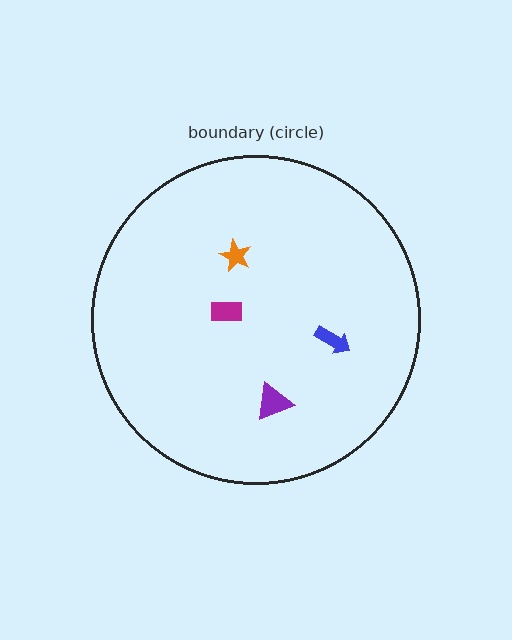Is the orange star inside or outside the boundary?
Inside.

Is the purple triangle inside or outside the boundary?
Inside.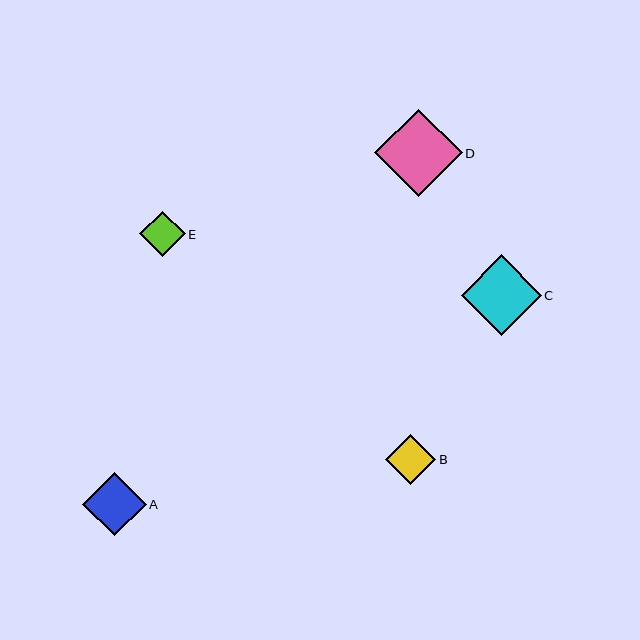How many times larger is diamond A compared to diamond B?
Diamond A is approximately 1.3 times the size of diamond B.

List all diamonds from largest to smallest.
From largest to smallest: D, C, A, B, E.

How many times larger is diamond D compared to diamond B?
Diamond D is approximately 1.7 times the size of diamond B.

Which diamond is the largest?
Diamond D is the largest with a size of approximately 87 pixels.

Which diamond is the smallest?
Diamond E is the smallest with a size of approximately 46 pixels.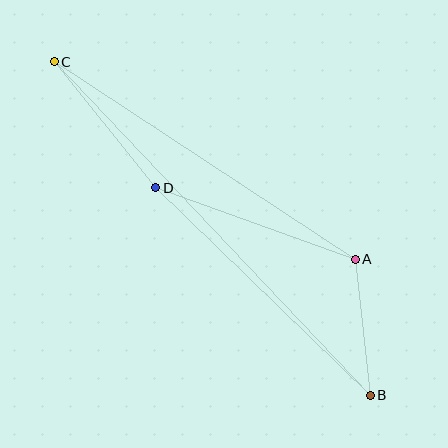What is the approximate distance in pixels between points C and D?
The distance between C and D is approximately 162 pixels.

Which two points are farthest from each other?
Points B and C are farthest from each other.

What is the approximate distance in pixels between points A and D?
The distance between A and D is approximately 212 pixels.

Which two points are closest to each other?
Points A and B are closest to each other.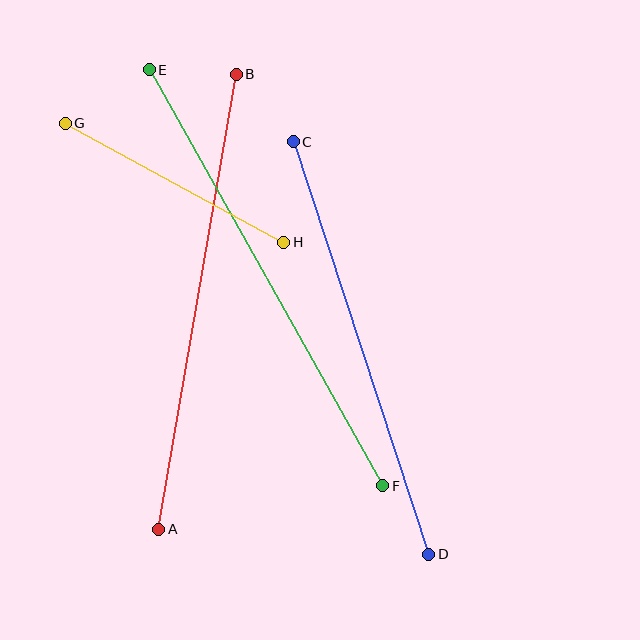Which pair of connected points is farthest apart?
Points E and F are farthest apart.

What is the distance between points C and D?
The distance is approximately 434 pixels.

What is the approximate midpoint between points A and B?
The midpoint is at approximately (198, 302) pixels.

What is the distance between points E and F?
The distance is approximately 477 pixels.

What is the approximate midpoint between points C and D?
The midpoint is at approximately (361, 348) pixels.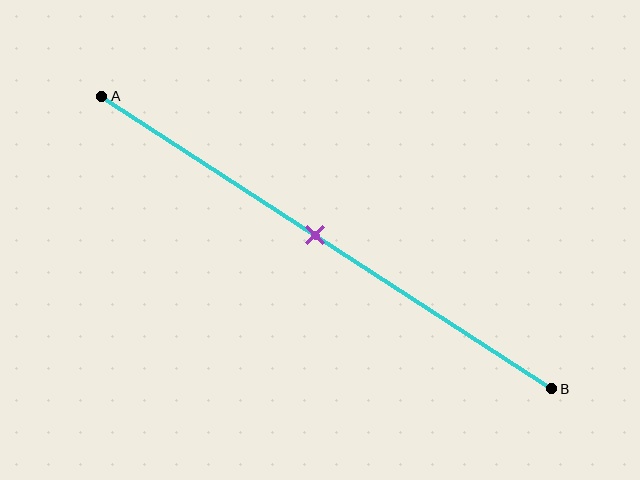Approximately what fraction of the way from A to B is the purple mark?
The purple mark is approximately 45% of the way from A to B.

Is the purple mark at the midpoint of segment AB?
Yes, the mark is approximately at the midpoint.